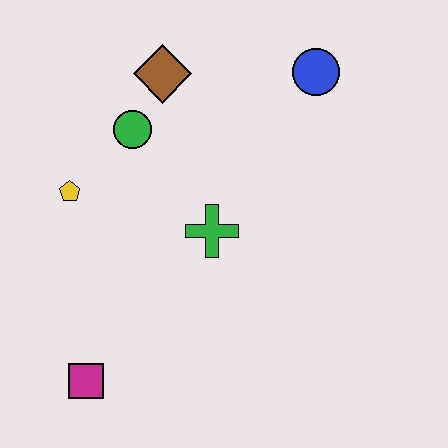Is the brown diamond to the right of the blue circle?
No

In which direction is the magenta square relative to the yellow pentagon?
The magenta square is below the yellow pentagon.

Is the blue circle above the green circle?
Yes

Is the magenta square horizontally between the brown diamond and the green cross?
No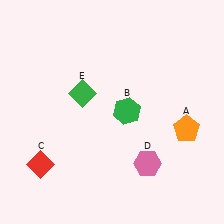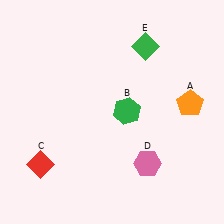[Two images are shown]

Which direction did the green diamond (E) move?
The green diamond (E) moved right.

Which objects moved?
The objects that moved are: the orange pentagon (A), the green diamond (E).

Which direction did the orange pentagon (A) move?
The orange pentagon (A) moved up.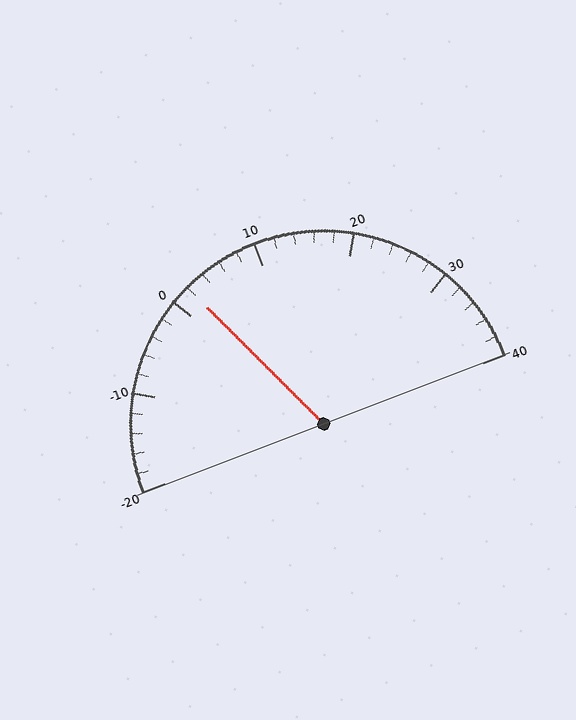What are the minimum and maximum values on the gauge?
The gauge ranges from -20 to 40.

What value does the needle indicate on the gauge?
The needle indicates approximately 2.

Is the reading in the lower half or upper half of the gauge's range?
The reading is in the lower half of the range (-20 to 40).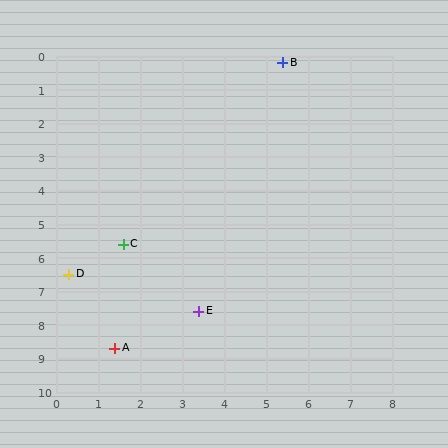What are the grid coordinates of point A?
Point A is at approximately (1.4, 8.7).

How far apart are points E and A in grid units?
Points E and A are about 2.3 grid units apart.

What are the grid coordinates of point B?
Point B is at approximately (5.4, 0.2).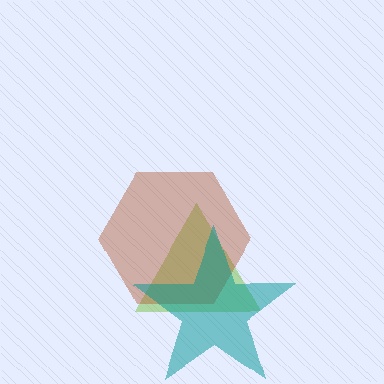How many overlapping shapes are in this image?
There are 3 overlapping shapes in the image.